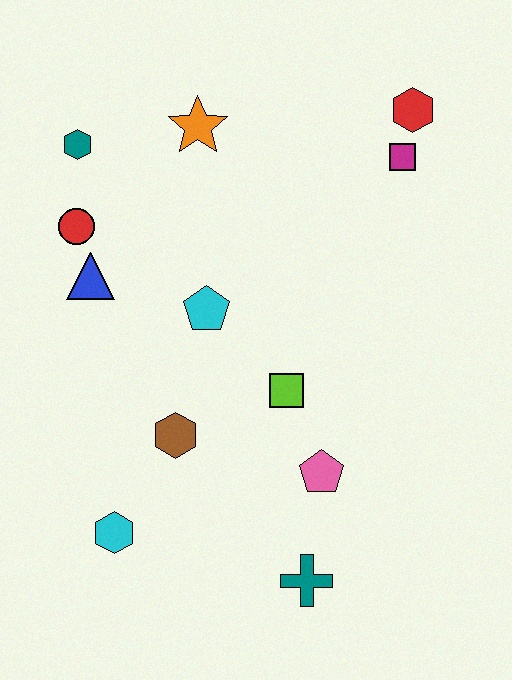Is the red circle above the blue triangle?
Yes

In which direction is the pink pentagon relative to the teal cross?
The pink pentagon is above the teal cross.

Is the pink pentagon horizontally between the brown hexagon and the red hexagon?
Yes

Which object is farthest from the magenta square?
The cyan hexagon is farthest from the magenta square.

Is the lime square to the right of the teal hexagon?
Yes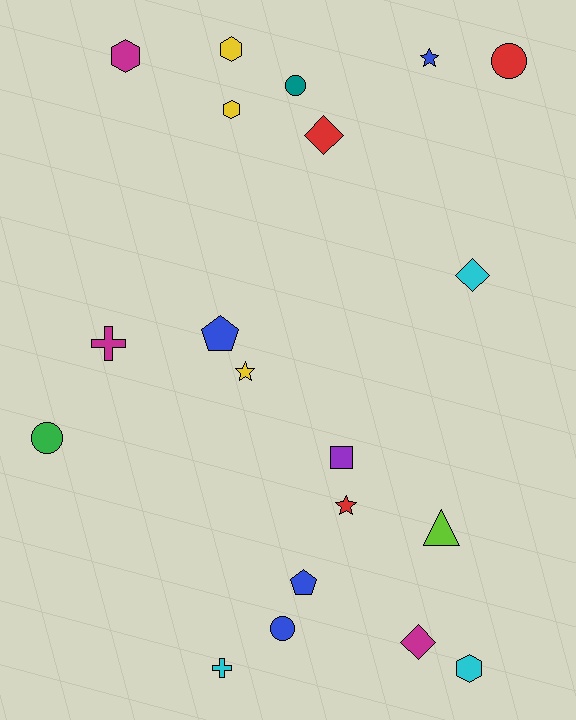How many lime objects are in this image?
There is 1 lime object.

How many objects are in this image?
There are 20 objects.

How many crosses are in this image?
There are 2 crosses.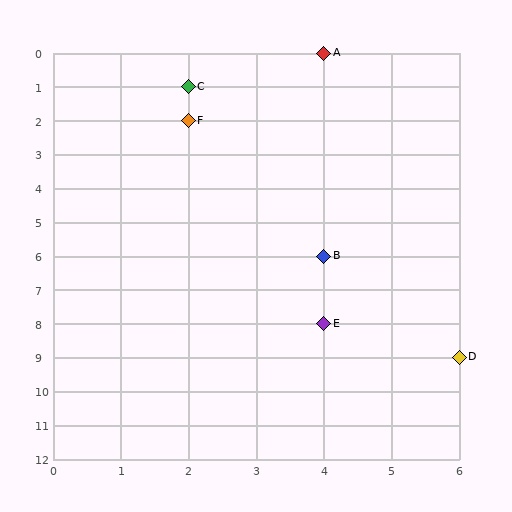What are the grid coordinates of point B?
Point B is at grid coordinates (4, 6).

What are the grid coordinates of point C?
Point C is at grid coordinates (2, 1).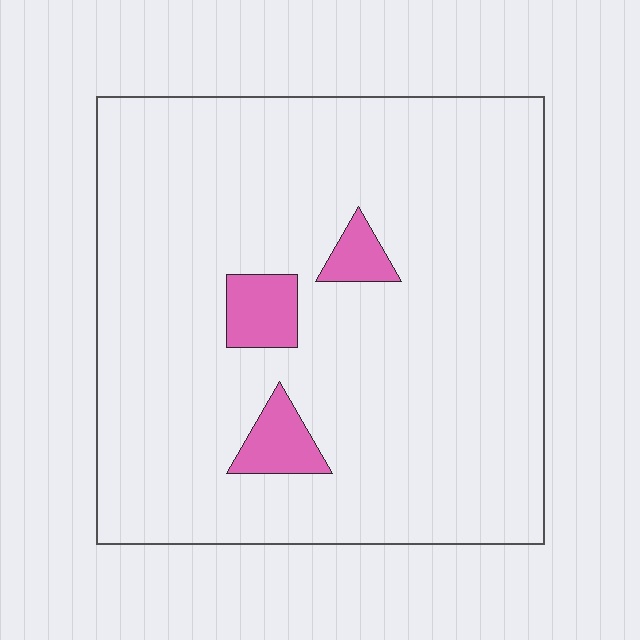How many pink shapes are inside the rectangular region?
3.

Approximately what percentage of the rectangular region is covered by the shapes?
Approximately 5%.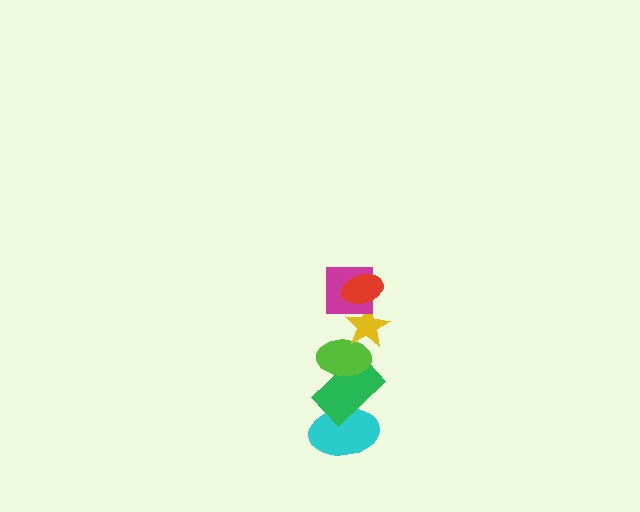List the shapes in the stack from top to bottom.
From top to bottom: the red ellipse, the magenta square, the yellow star, the lime ellipse, the green rectangle, the cyan ellipse.